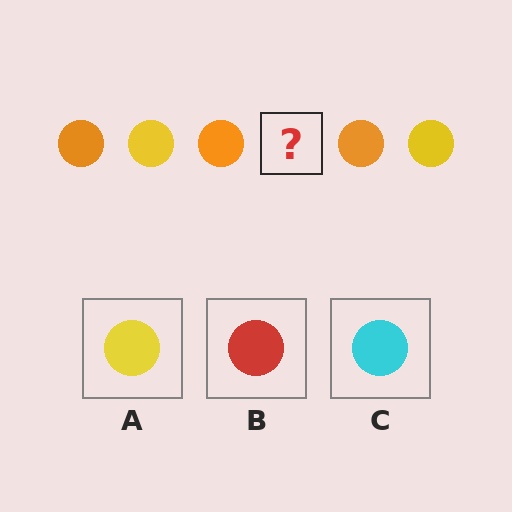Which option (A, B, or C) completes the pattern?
A.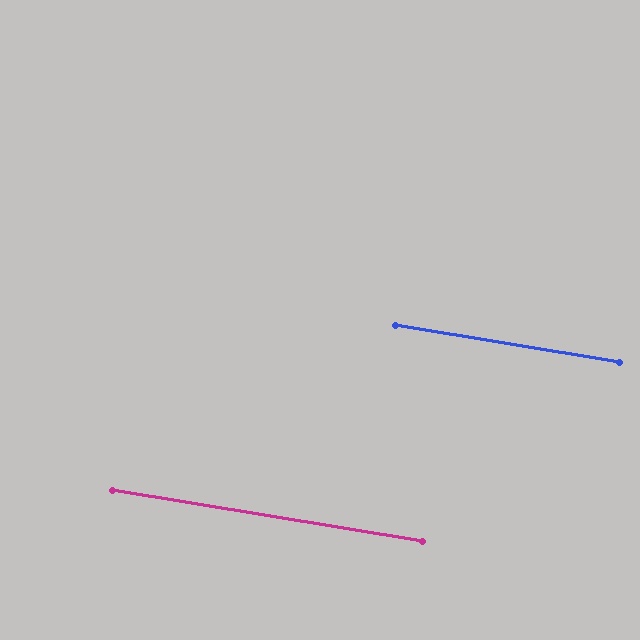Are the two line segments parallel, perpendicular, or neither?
Parallel — their directions differ by only 0.0°.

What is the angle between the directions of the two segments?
Approximately 0 degrees.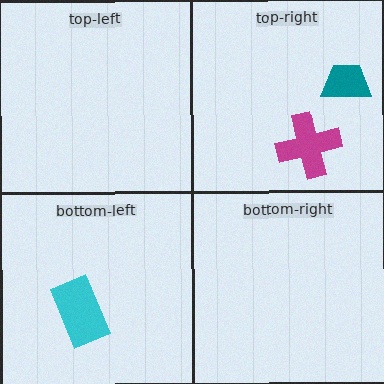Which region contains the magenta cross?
The top-right region.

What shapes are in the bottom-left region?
The cyan rectangle.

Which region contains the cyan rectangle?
The bottom-left region.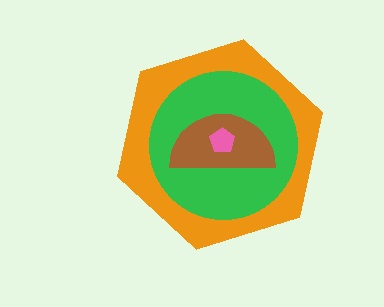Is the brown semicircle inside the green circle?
Yes.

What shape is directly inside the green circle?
The brown semicircle.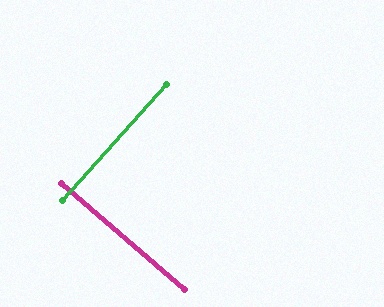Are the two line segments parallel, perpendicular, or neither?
Perpendicular — they meet at approximately 89°.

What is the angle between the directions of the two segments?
Approximately 89 degrees.